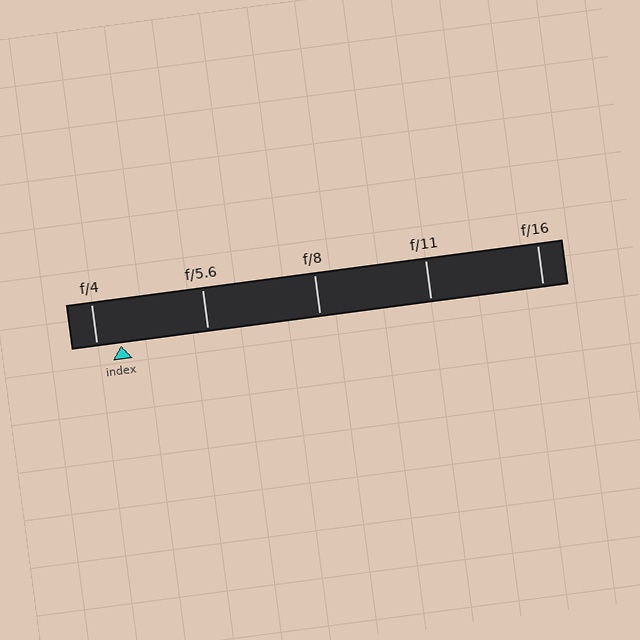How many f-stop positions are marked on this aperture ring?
There are 5 f-stop positions marked.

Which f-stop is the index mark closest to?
The index mark is closest to f/4.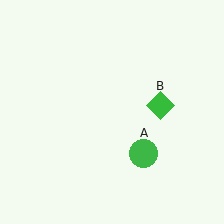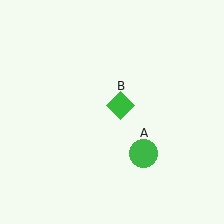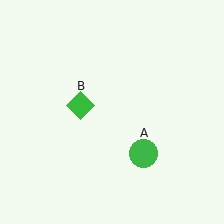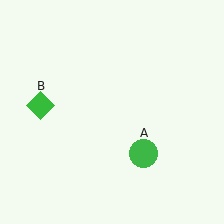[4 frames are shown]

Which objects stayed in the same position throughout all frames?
Green circle (object A) remained stationary.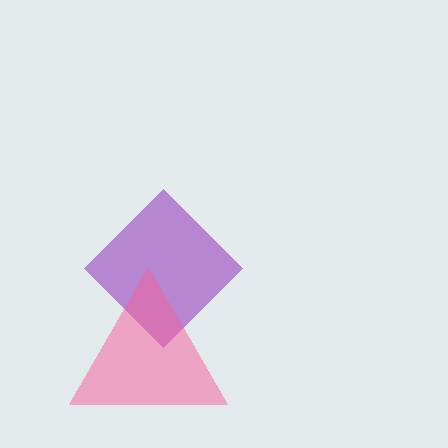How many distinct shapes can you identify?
There are 2 distinct shapes: a purple diamond, a pink triangle.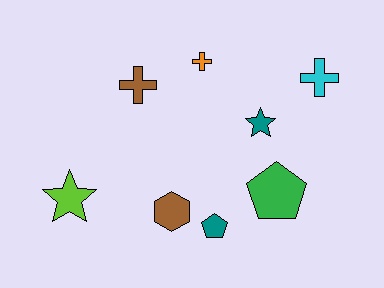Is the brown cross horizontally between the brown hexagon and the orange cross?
No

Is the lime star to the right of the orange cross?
No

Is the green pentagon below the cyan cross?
Yes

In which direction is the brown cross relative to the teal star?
The brown cross is to the left of the teal star.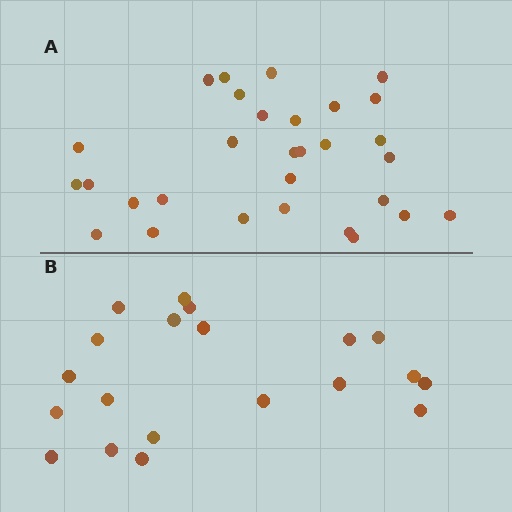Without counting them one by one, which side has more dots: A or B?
Region A (the top region) has more dots.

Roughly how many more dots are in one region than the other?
Region A has roughly 10 or so more dots than region B.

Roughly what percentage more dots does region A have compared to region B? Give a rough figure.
About 50% more.